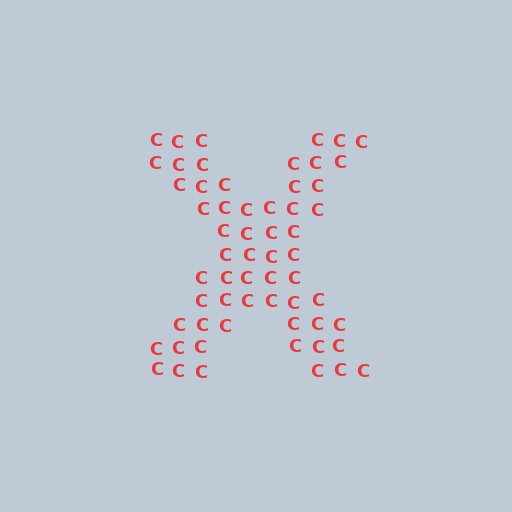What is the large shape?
The large shape is the letter X.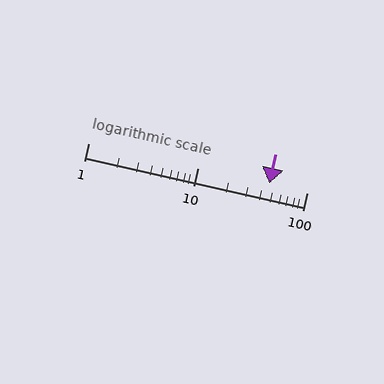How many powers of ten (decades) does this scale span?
The scale spans 2 decades, from 1 to 100.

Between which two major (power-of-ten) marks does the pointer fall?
The pointer is between 10 and 100.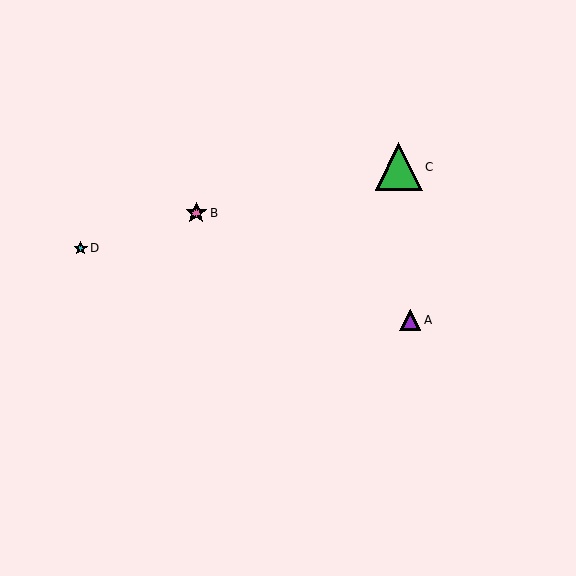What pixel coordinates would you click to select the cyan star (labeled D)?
Click at (81, 248) to select the cyan star D.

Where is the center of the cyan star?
The center of the cyan star is at (81, 248).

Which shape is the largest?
The green triangle (labeled C) is the largest.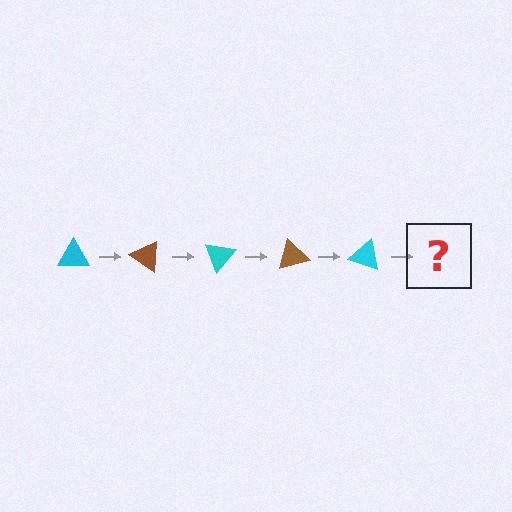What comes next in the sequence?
The next element should be a brown triangle, rotated 175 degrees from the start.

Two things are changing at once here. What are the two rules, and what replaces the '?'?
The two rules are that it rotates 35 degrees each step and the color cycles through cyan and brown. The '?' should be a brown triangle, rotated 175 degrees from the start.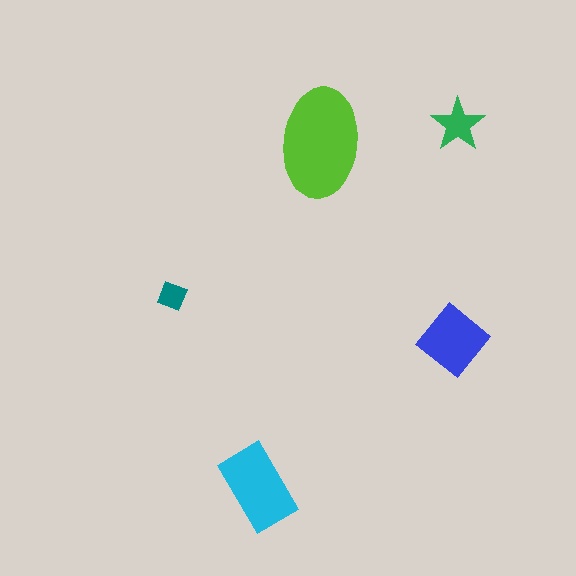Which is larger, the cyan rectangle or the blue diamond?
The cyan rectangle.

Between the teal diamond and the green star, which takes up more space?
The green star.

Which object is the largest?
The lime ellipse.